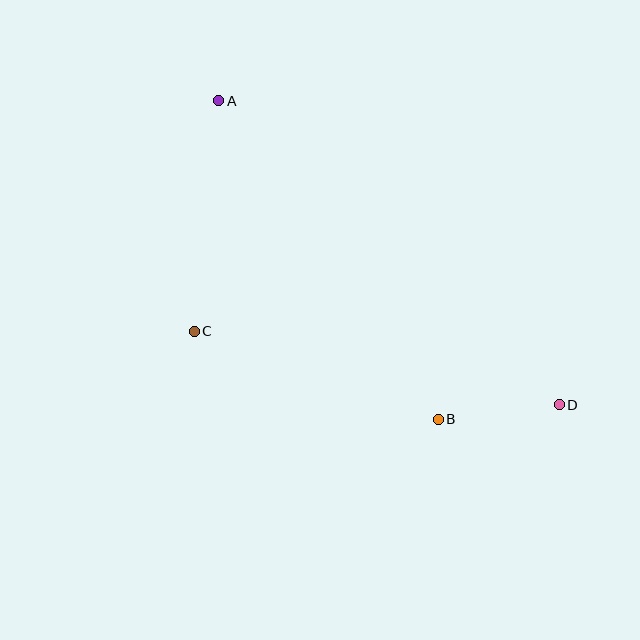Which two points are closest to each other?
Points B and D are closest to each other.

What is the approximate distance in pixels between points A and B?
The distance between A and B is approximately 387 pixels.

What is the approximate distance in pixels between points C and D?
The distance between C and D is approximately 372 pixels.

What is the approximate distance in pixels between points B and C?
The distance between B and C is approximately 260 pixels.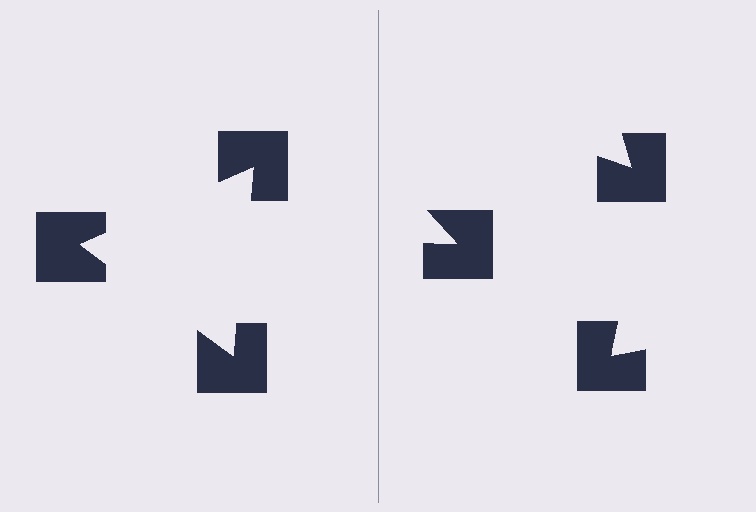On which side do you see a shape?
An illusory triangle appears on the left side. On the right side the wedge cuts are rotated, so no coherent shape forms.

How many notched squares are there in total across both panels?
6 — 3 on each side.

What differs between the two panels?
The notched squares are positioned identically on both sides; only the wedge orientations differ. On the left they align to a triangle; on the right they are misaligned.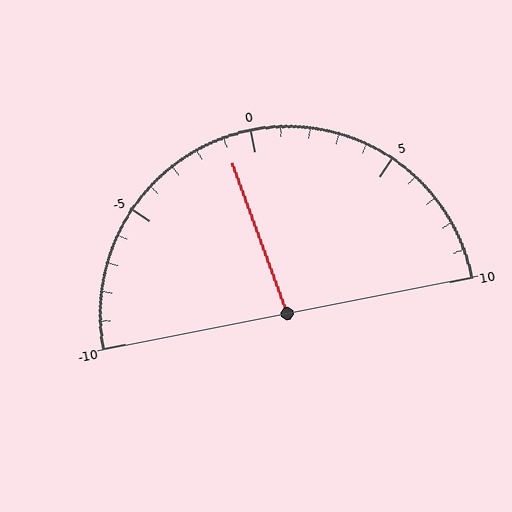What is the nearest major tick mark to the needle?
The nearest major tick mark is 0.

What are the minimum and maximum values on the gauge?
The gauge ranges from -10 to 10.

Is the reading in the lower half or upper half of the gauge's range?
The reading is in the lower half of the range (-10 to 10).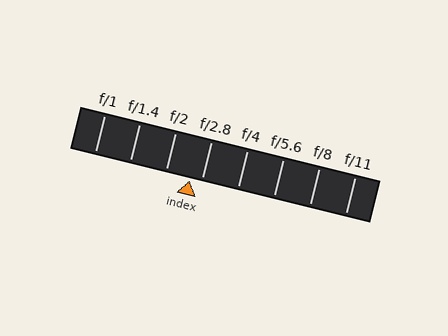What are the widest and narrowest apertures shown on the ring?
The widest aperture shown is f/1 and the narrowest is f/11.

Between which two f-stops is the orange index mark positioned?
The index mark is between f/2 and f/2.8.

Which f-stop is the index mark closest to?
The index mark is closest to f/2.8.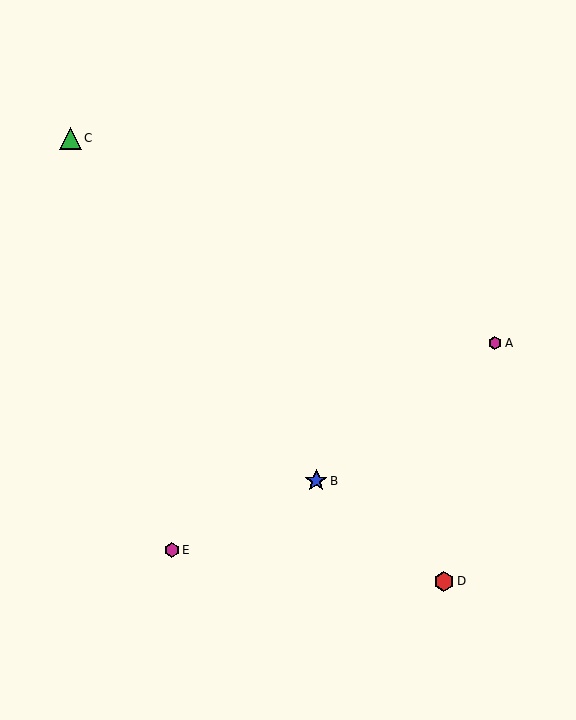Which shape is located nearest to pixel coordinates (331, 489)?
The blue star (labeled B) at (316, 481) is nearest to that location.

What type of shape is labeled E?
Shape E is a magenta hexagon.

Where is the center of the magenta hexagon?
The center of the magenta hexagon is at (495, 343).